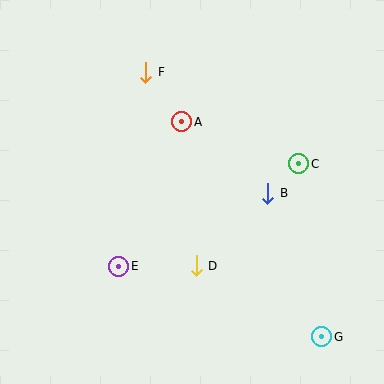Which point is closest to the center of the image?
Point A at (182, 122) is closest to the center.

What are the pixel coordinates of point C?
Point C is at (299, 164).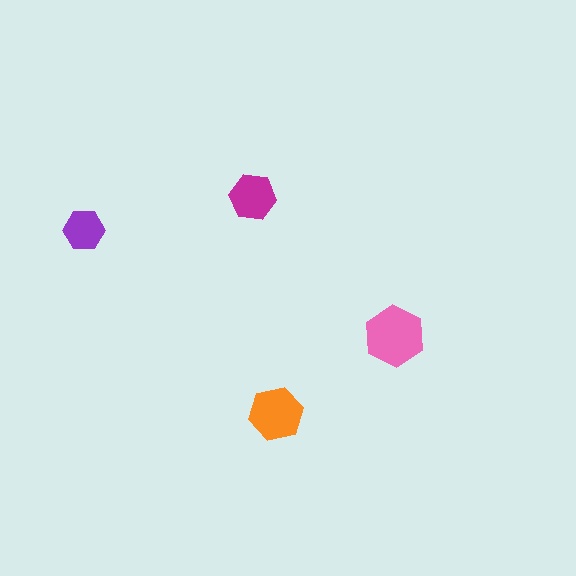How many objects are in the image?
There are 4 objects in the image.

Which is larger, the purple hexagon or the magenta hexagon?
The magenta one.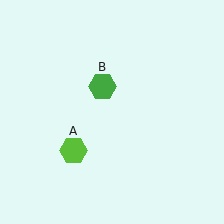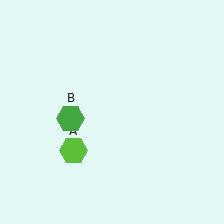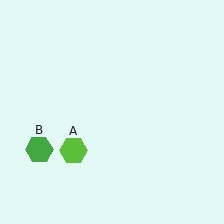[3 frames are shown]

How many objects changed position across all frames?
1 object changed position: green hexagon (object B).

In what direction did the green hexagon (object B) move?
The green hexagon (object B) moved down and to the left.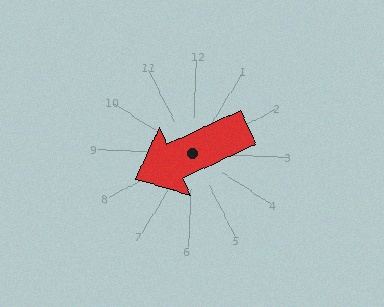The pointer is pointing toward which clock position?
Roughly 8 o'clock.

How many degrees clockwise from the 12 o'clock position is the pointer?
Approximately 243 degrees.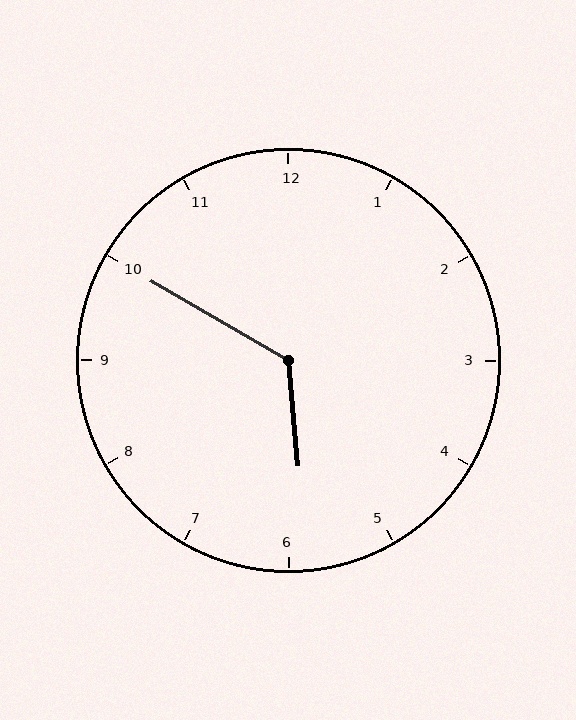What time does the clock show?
5:50.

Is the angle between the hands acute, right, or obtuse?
It is obtuse.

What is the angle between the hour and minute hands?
Approximately 125 degrees.